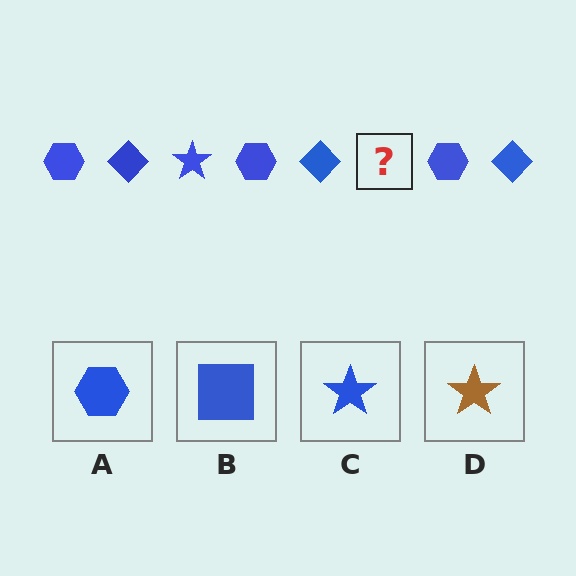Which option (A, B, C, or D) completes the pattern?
C.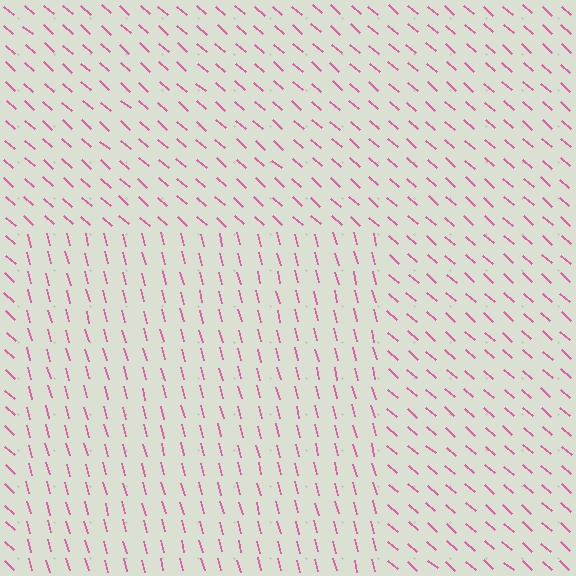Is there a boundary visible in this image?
Yes, there is a texture boundary formed by a change in line orientation.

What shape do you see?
I see a rectangle.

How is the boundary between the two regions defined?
The boundary is defined purely by a change in line orientation (approximately 34 degrees difference). All lines are the same color and thickness.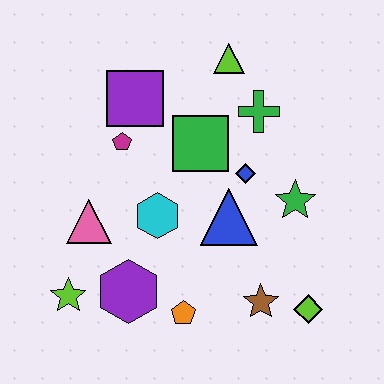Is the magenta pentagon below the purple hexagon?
No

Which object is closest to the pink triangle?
The cyan hexagon is closest to the pink triangle.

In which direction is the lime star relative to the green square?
The lime star is below the green square.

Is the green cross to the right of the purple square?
Yes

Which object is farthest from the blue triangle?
The lime star is farthest from the blue triangle.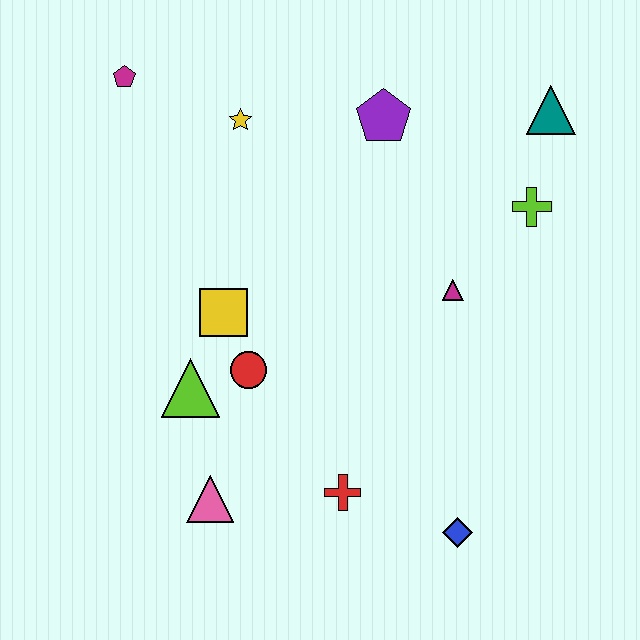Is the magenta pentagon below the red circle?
No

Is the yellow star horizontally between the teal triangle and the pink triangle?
Yes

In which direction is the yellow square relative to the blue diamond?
The yellow square is to the left of the blue diamond.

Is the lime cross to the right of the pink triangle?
Yes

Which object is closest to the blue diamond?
The red cross is closest to the blue diamond.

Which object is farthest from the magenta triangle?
The magenta pentagon is farthest from the magenta triangle.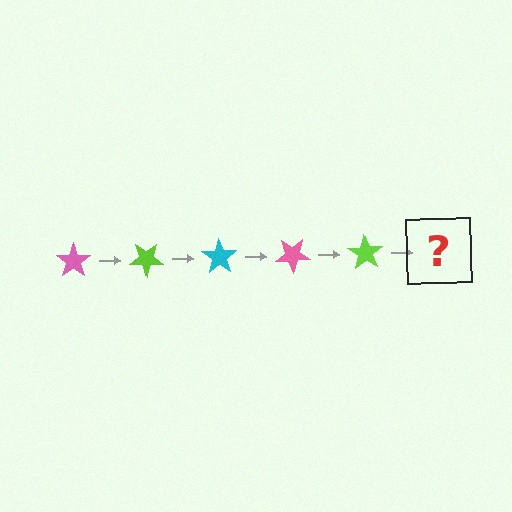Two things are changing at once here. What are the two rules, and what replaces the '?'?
The two rules are that it rotates 35 degrees each step and the color cycles through pink, lime, and cyan. The '?' should be a cyan star, rotated 175 degrees from the start.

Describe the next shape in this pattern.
It should be a cyan star, rotated 175 degrees from the start.